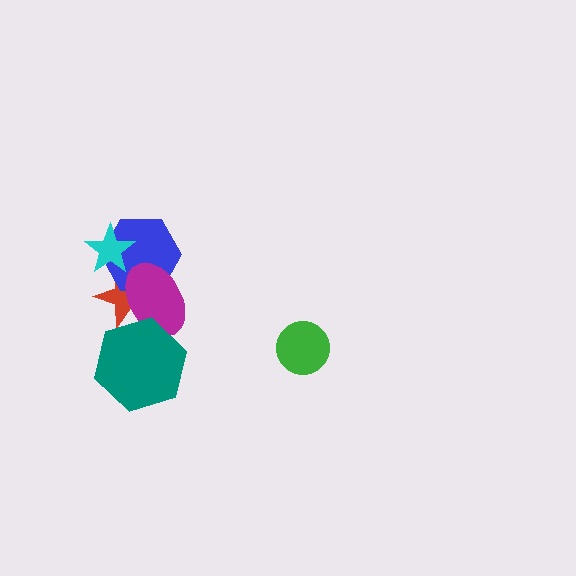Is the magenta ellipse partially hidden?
Yes, it is partially covered by another shape.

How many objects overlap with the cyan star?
2 objects overlap with the cyan star.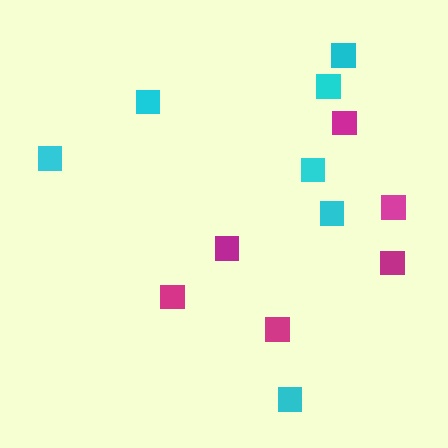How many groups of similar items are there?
There are 2 groups: one group of cyan squares (7) and one group of magenta squares (6).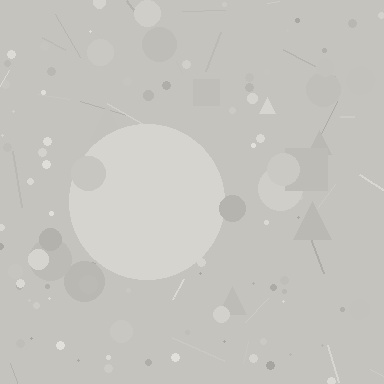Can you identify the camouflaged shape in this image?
The camouflaged shape is a circle.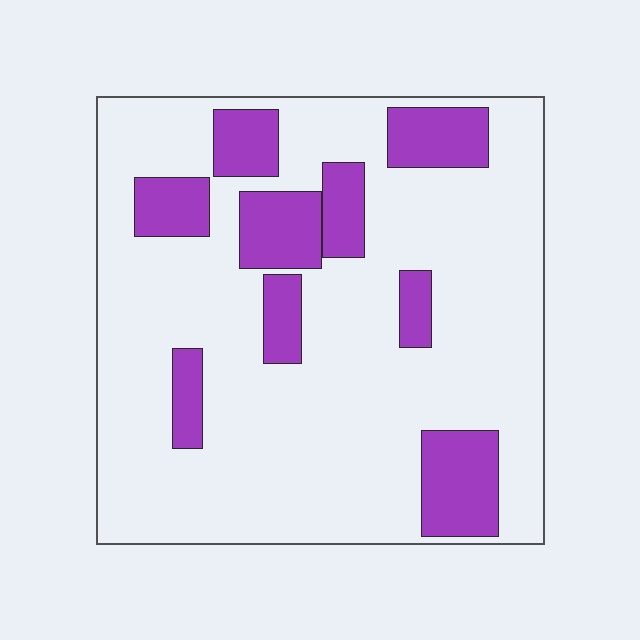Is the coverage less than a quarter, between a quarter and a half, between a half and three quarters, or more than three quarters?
Less than a quarter.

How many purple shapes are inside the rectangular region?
9.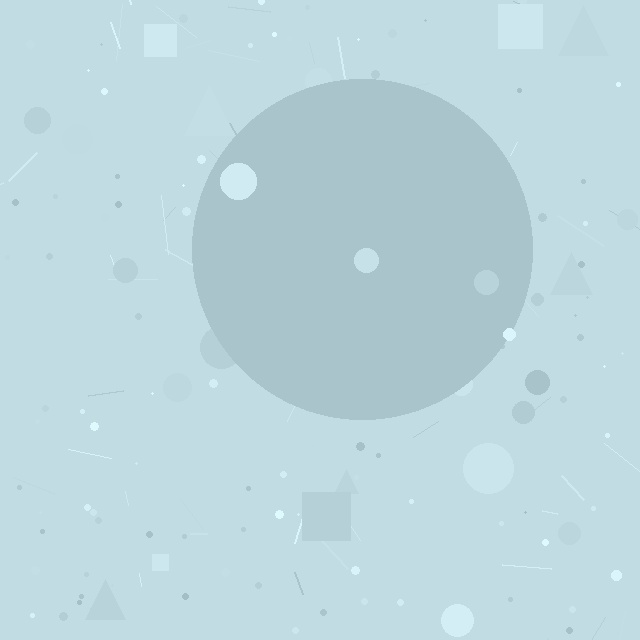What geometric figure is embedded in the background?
A circle is embedded in the background.